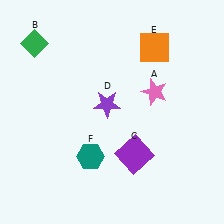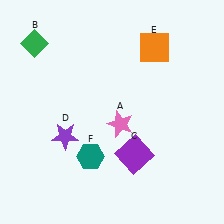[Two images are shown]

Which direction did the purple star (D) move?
The purple star (D) moved left.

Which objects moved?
The objects that moved are: the pink star (A), the purple star (D).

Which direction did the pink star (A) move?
The pink star (A) moved left.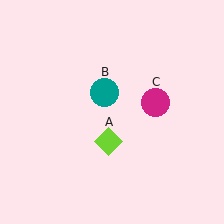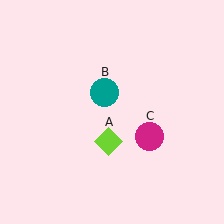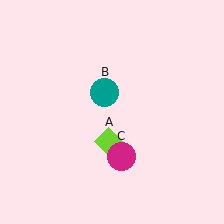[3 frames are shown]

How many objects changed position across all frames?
1 object changed position: magenta circle (object C).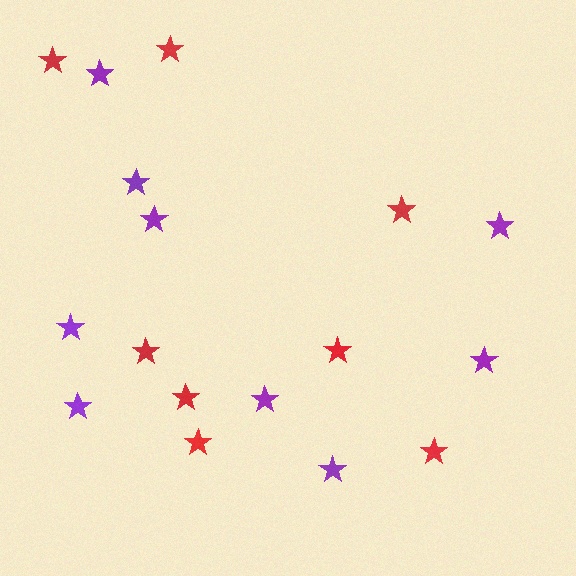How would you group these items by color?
There are 2 groups: one group of red stars (8) and one group of purple stars (9).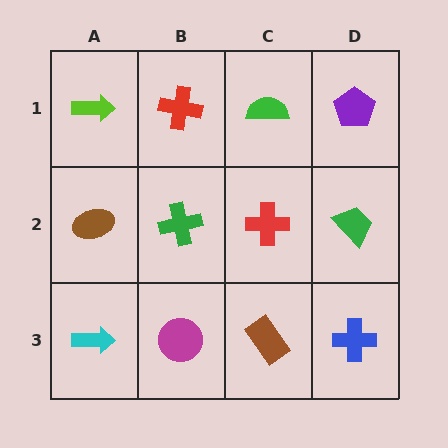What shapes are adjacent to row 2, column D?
A purple pentagon (row 1, column D), a blue cross (row 3, column D), a red cross (row 2, column C).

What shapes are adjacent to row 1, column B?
A green cross (row 2, column B), a lime arrow (row 1, column A), a green semicircle (row 1, column C).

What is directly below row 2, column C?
A brown rectangle.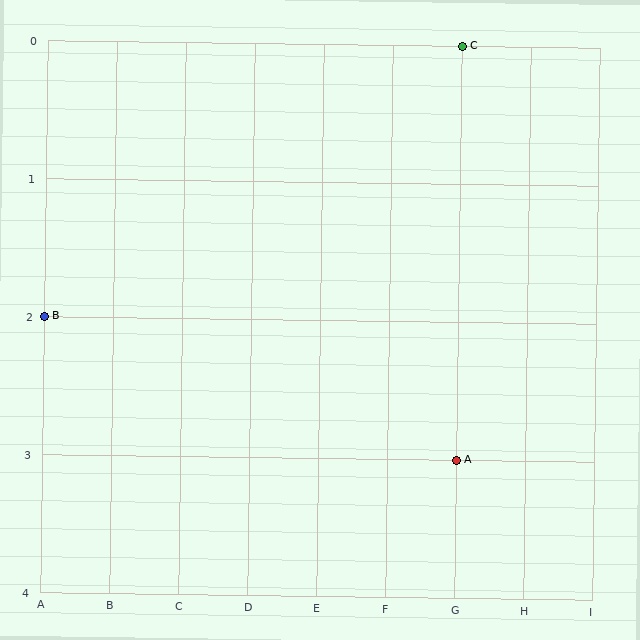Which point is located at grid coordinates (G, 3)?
Point A is at (G, 3).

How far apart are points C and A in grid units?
Points C and A are 3 rows apart.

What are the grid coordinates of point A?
Point A is at grid coordinates (G, 3).